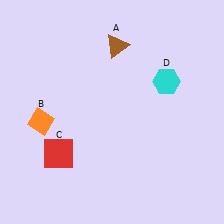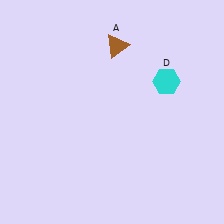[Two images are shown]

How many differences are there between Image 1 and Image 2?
There are 2 differences between the two images.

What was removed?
The red square (C), the orange diamond (B) were removed in Image 2.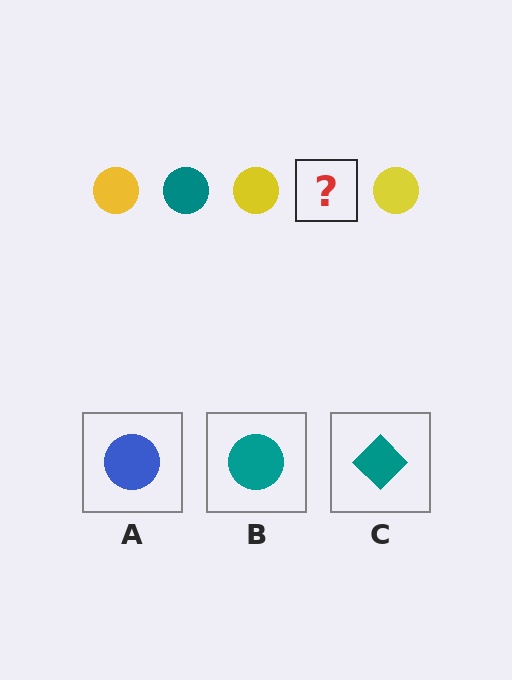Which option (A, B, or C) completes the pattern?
B.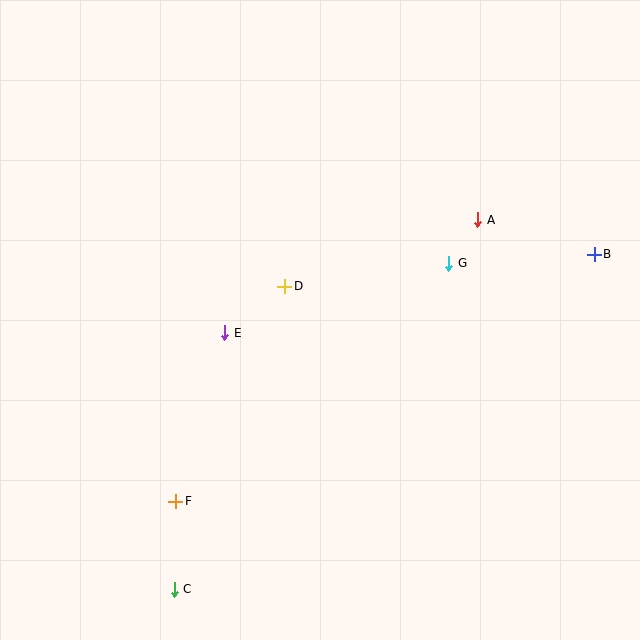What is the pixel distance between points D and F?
The distance between D and F is 241 pixels.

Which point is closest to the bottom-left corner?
Point C is closest to the bottom-left corner.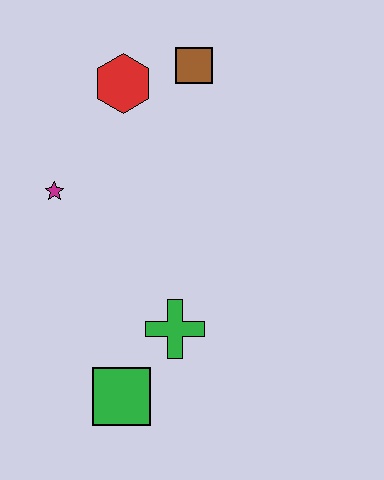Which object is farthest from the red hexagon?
The green square is farthest from the red hexagon.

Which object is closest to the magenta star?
The red hexagon is closest to the magenta star.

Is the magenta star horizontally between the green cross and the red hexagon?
No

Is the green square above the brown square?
No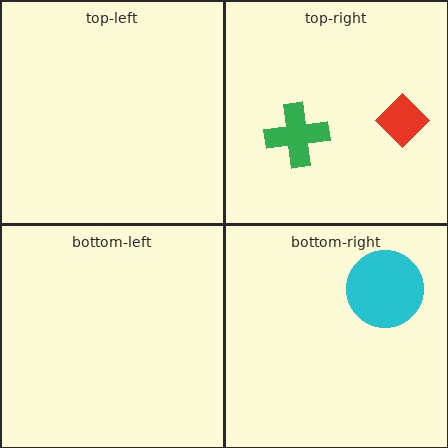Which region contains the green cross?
The top-right region.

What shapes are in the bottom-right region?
The cyan circle.